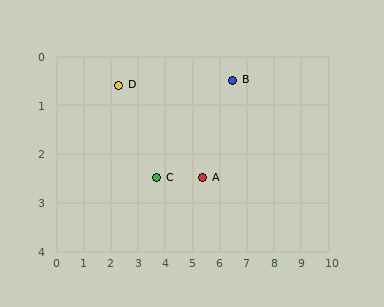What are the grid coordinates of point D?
Point D is at approximately (2.3, 0.6).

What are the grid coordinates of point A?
Point A is at approximately (5.4, 2.5).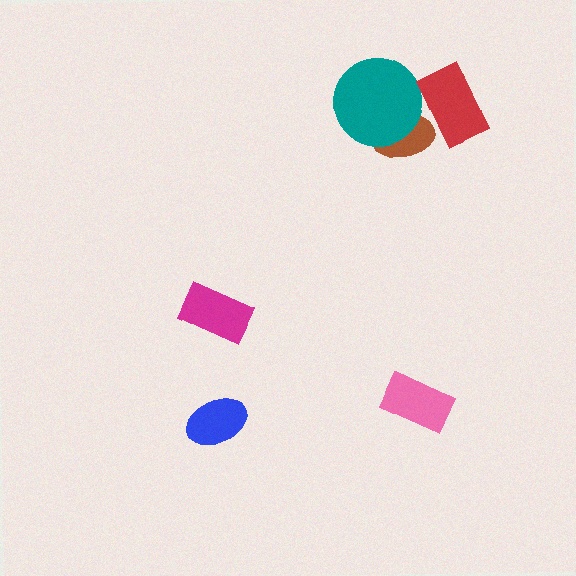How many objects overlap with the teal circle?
1 object overlaps with the teal circle.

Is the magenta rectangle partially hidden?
No, no other shape covers it.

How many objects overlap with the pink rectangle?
0 objects overlap with the pink rectangle.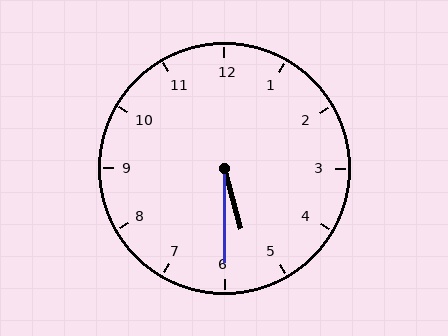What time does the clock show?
5:30.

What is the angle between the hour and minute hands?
Approximately 15 degrees.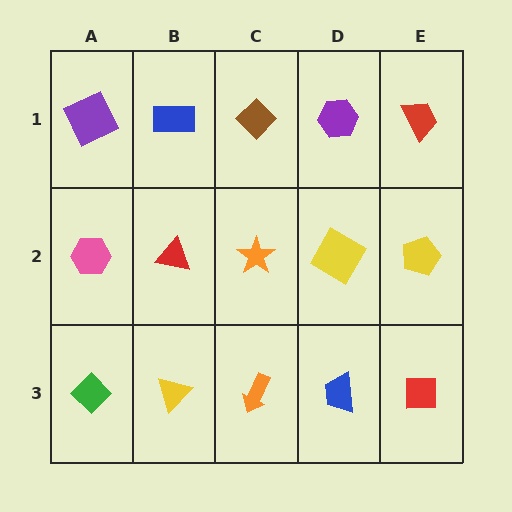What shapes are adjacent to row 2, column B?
A blue rectangle (row 1, column B), a yellow triangle (row 3, column B), a pink hexagon (row 2, column A), an orange star (row 2, column C).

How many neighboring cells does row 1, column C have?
3.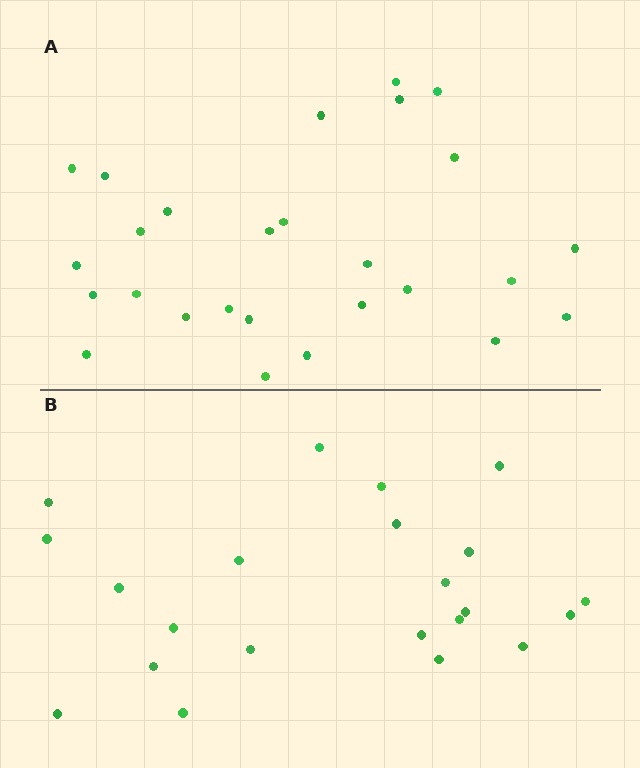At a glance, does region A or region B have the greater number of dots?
Region A (the top region) has more dots.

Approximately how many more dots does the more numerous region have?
Region A has about 5 more dots than region B.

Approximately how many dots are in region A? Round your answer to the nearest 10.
About 30 dots. (The exact count is 27, which rounds to 30.)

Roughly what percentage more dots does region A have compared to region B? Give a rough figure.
About 25% more.